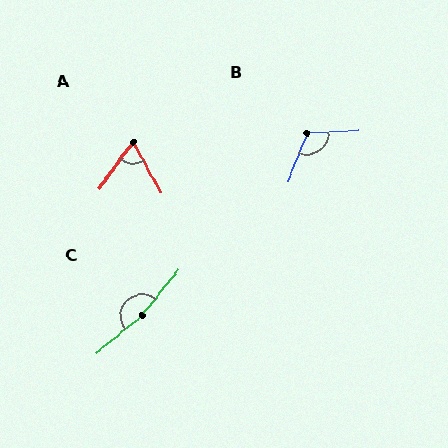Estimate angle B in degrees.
Approximately 115 degrees.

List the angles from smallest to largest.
A (65°), B (115°), C (168°).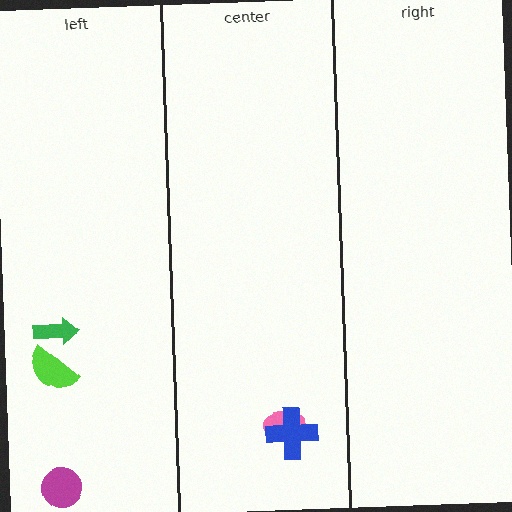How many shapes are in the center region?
2.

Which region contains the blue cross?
The center region.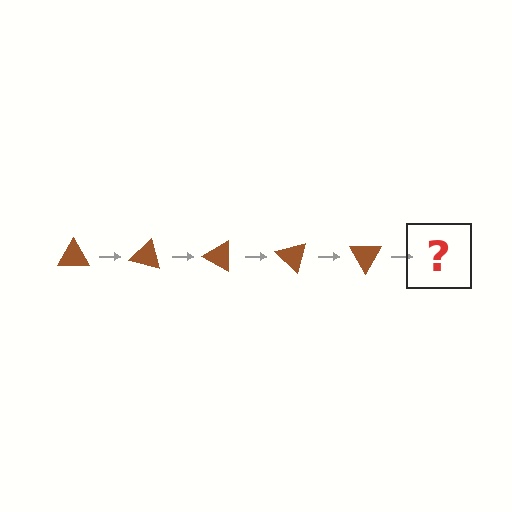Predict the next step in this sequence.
The next step is a brown triangle rotated 75 degrees.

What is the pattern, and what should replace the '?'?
The pattern is that the triangle rotates 15 degrees each step. The '?' should be a brown triangle rotated 75 degrees.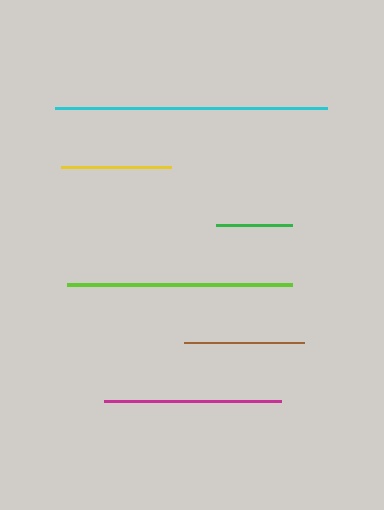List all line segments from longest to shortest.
From longest to shortest: cyan, lime, magenta, brown, yellow, green.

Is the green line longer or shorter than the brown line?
The brown line is longer than the green line.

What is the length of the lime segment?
The lime segment is approximately 225 pixels long.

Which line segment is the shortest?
The green line is the shortest at approximately 76 pixels.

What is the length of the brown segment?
The brown segment is approximately 120 pixels long.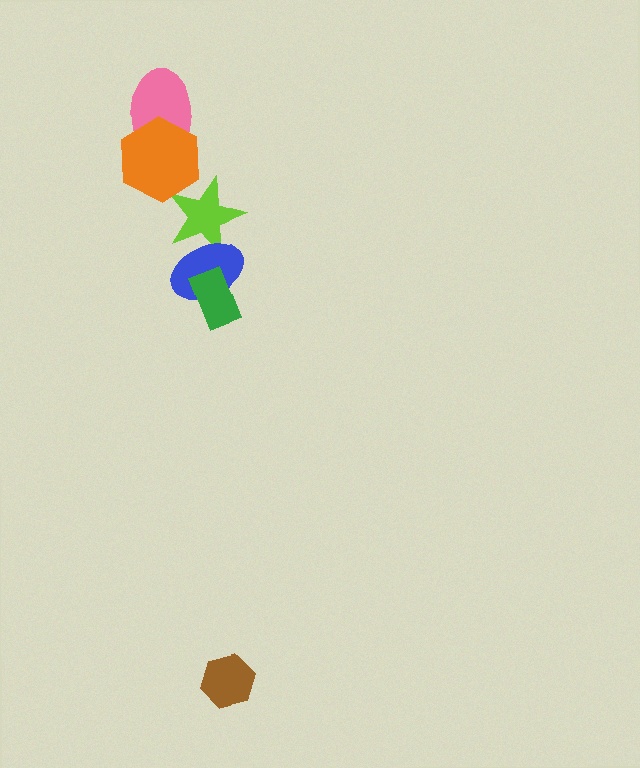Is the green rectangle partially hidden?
No, no other shape covers it.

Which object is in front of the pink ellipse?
The orange hexagon is in front of the pink ellipse.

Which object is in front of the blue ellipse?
The green rectangle is in front of the blue ellipse.